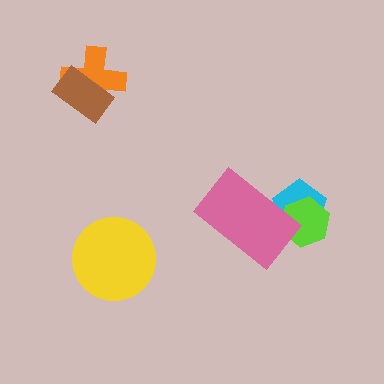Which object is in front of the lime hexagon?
The pink rectangle is in front of the lime hexagon.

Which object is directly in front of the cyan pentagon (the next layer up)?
The lime hexagon is directly in front of the cyan pentagon.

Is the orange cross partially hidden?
Yes, it is partially covered by another shape.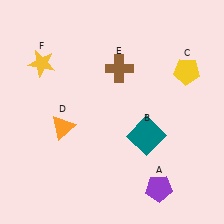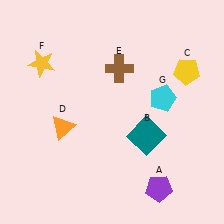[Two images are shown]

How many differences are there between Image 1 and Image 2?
There is 1 difference between the two images.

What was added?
A cyan pentagon (G) was added in Image 2.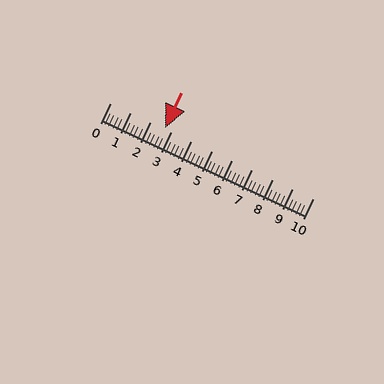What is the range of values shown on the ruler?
The ruler shows values from 0 to 10.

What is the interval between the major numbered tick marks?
The major tick marks are spaced 1 units apart.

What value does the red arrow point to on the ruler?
The red arrow points to approximately 2.7.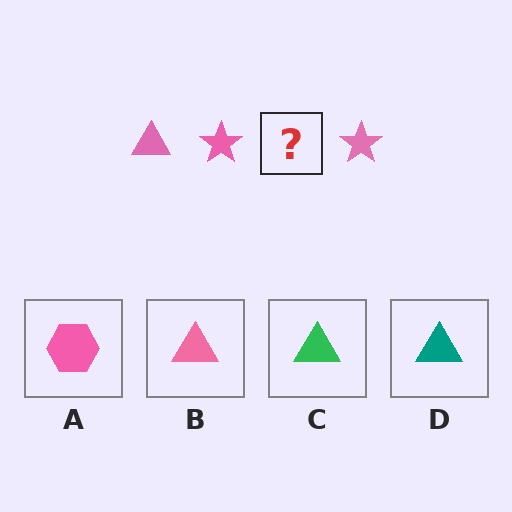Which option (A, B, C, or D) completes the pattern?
B.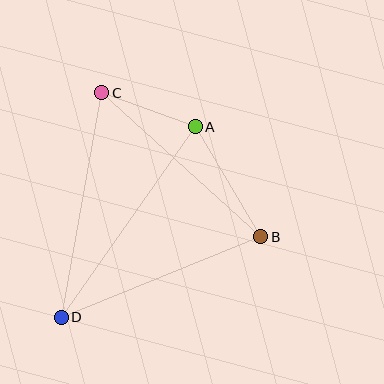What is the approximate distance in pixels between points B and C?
The distance between B and C is approximately 215 pixels.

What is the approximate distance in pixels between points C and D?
The distance between C and D is approximately 229 pixels.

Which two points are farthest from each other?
Points A and D are farthest from each other.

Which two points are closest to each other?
Points A and C are closest to each other.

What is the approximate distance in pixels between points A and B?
The distance between A and B is approximately 128 pixels.